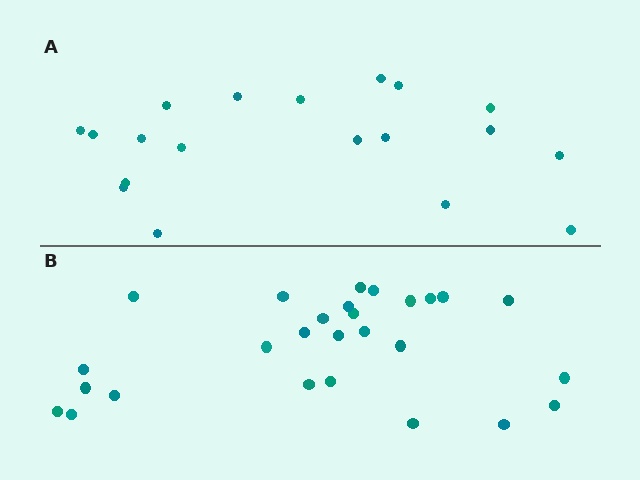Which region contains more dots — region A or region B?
Region B (the bottom region) has more dots.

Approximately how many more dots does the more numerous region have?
Region B has roughly 8 or so more dots than region A.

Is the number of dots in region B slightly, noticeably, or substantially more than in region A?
Region B has noticeably more, but not dramatically so. The ratio is roughly 1.4 to 1.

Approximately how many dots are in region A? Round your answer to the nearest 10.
About 20 dots. (The exact count is 19, which rounds to 20.)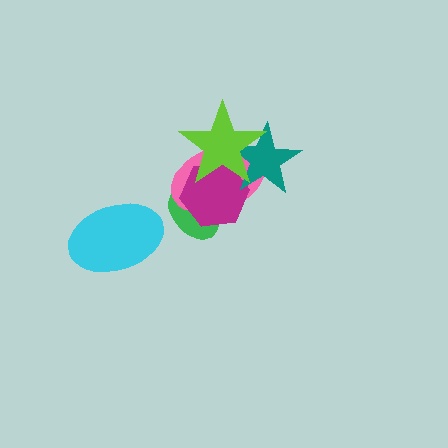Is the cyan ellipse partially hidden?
No, no other shape covers it.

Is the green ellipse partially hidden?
Yes, it is partially covered by another shape.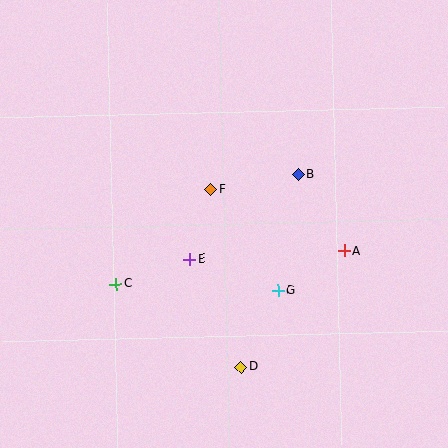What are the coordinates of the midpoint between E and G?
The midpoint between E and G is at (234, 275).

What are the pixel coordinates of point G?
Point G is at (278, 291).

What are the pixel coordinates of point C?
Point C is at (116, 284).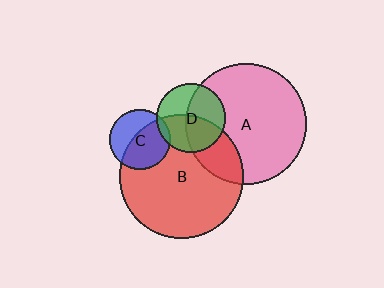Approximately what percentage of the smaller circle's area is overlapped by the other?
Approximately 20%.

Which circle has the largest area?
Circle B (red).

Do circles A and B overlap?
Yes.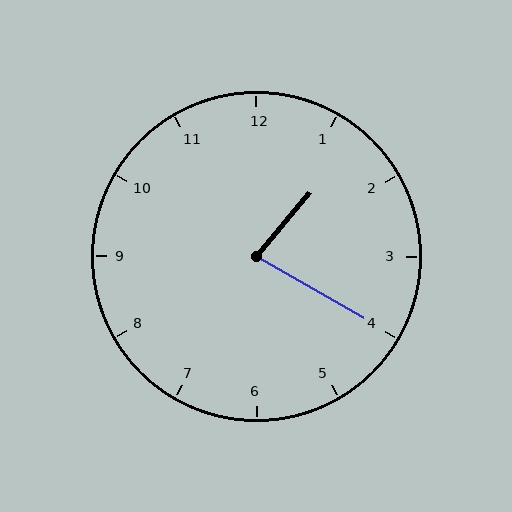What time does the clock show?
1:20.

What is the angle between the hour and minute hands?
Approximately 80 degrees.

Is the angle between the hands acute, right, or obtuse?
It is acute.